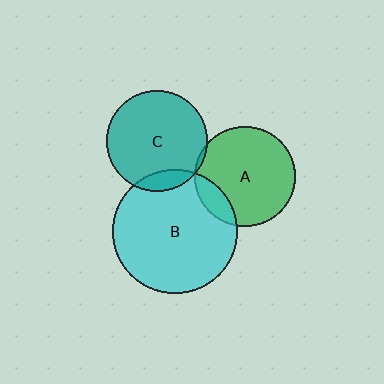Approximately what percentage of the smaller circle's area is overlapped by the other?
Approximately 15%.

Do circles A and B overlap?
Yes.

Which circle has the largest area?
Circle B (cyan).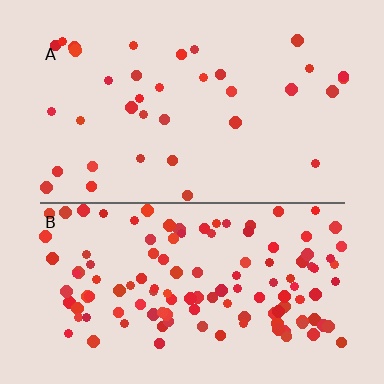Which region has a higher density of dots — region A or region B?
B (the bottom).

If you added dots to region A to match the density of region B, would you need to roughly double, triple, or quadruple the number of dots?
Approximately triple.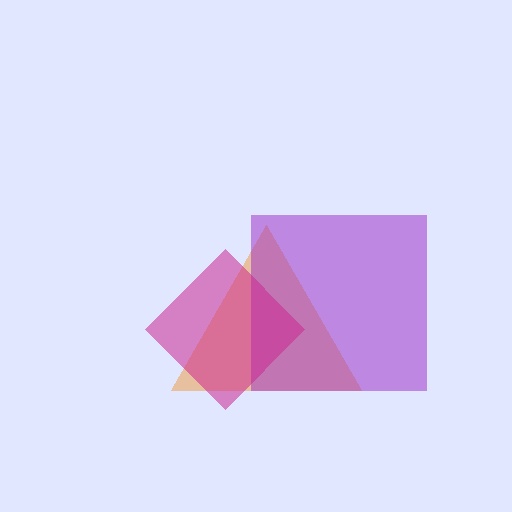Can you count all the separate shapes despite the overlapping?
Yes, there are 3 separate shapes.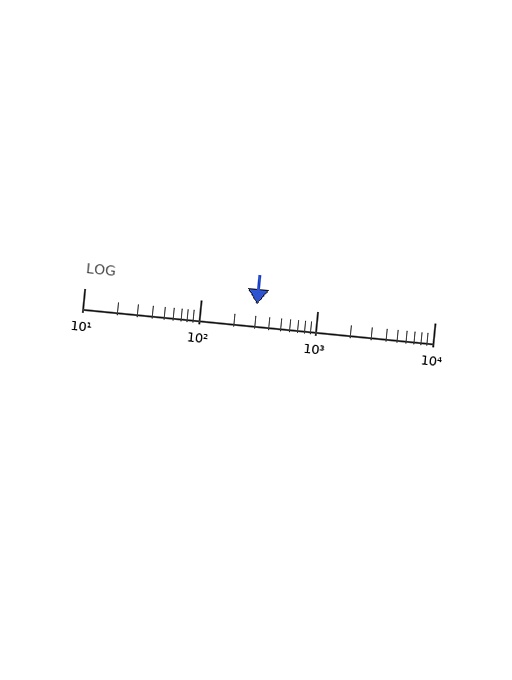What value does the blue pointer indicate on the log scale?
The pointer indicates approximately 300.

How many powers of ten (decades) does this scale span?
The scale spans 3 decades, from 10 to 10000.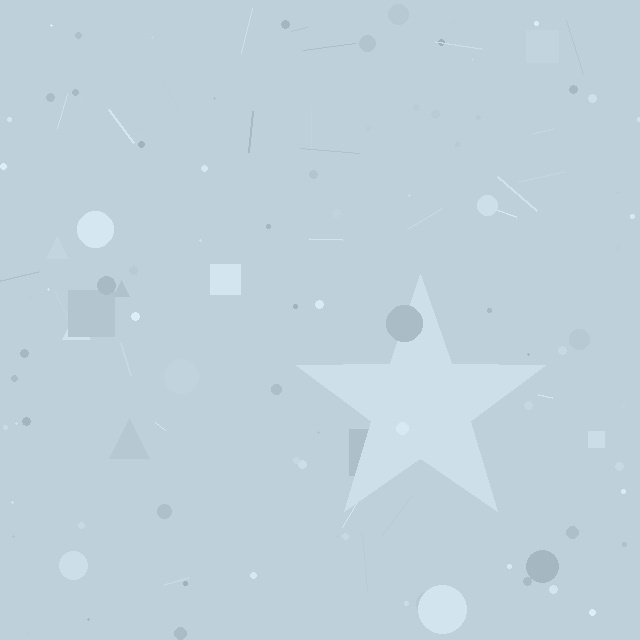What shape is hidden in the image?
A star is hidden in the image.